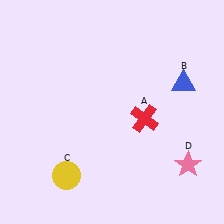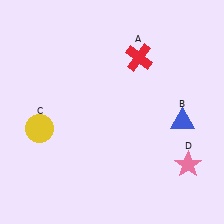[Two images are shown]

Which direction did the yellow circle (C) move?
The yellow circle (C) moved up.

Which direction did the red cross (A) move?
The red cross (A) moved up.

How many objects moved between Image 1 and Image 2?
3 objects moved between the two images.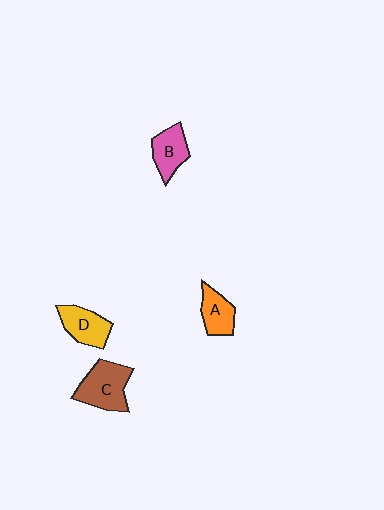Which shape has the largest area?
Shape C (brown).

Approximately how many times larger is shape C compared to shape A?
Approximately 1.6 times.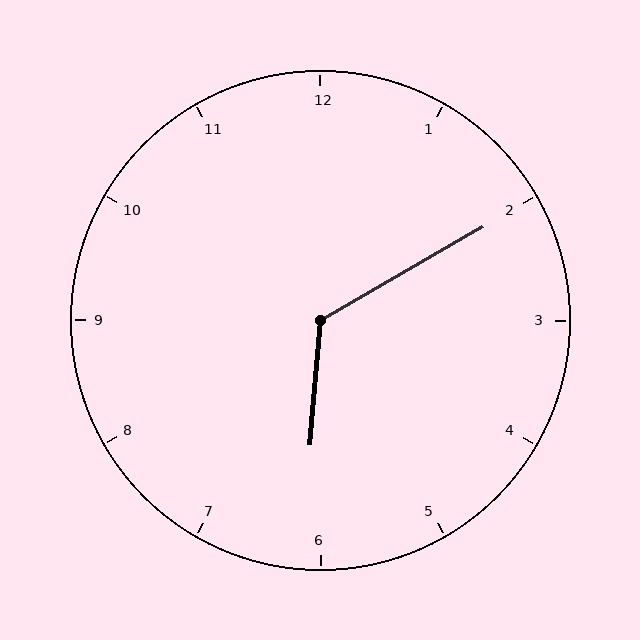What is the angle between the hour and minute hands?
Approximately 125 degrees.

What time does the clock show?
6:10.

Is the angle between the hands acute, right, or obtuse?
It is obtuse.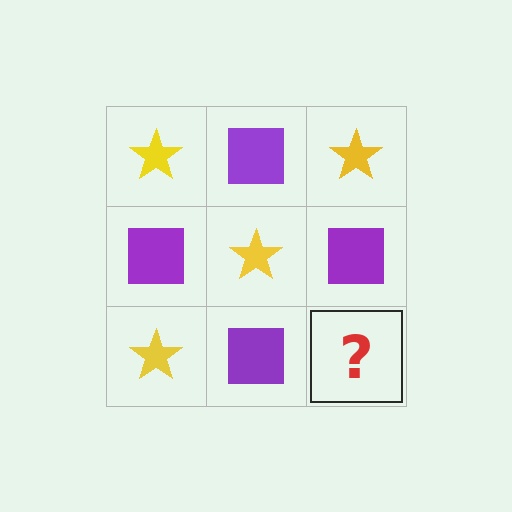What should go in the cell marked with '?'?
The missing cell should contain a yellow star.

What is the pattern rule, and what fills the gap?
The rule is that it alternates yellow star and purple square in a checkerboard pattern. The gap should be filled with a yellow star.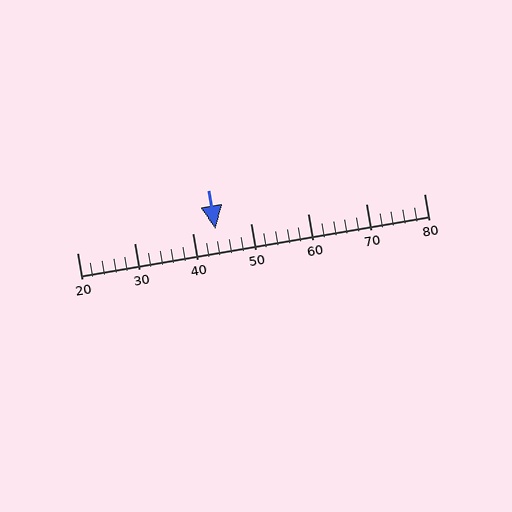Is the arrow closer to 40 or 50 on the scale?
The arrow is closer to 40.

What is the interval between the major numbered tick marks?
The major tick marks are spaced 10 units apart.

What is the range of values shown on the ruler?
The ruler shows values from 20 to 80.